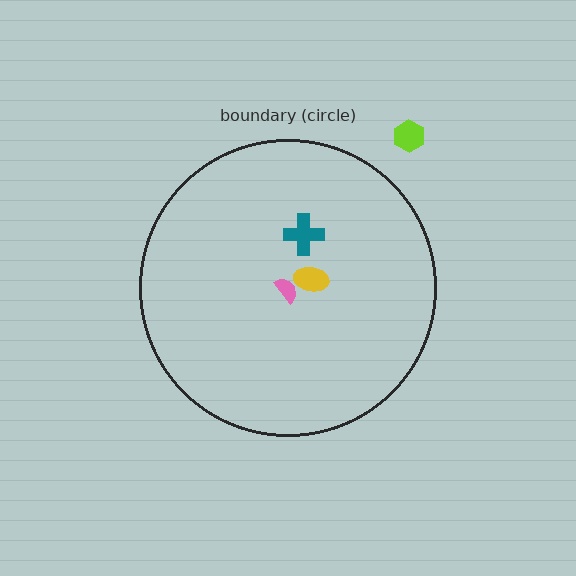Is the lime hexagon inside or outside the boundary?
Outside.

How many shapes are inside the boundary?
3 inside, 1 outside.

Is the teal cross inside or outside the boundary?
Inside.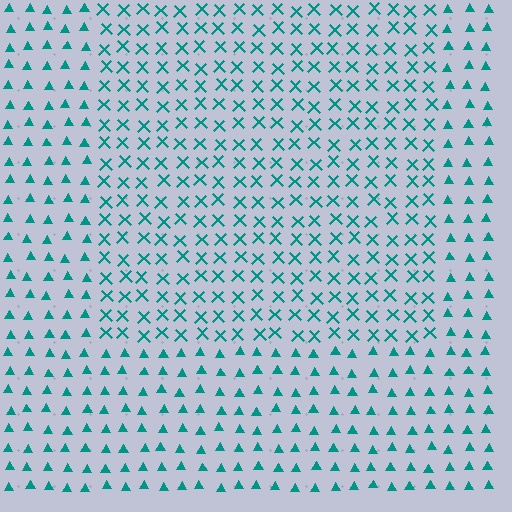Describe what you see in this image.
The image is filled with small teal elements arranged in a uniform grid. A rectangle-shaped region contains X marks, while the surrounding area contains triangles. The boundary is defined purely by the change in element shape.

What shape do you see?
I see a rectangle.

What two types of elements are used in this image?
The image uses X marks inside the rectangle region and triangles outside it.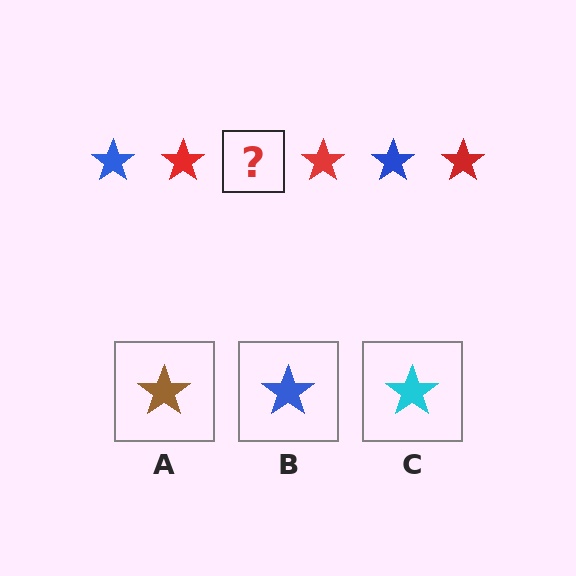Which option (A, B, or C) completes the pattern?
B.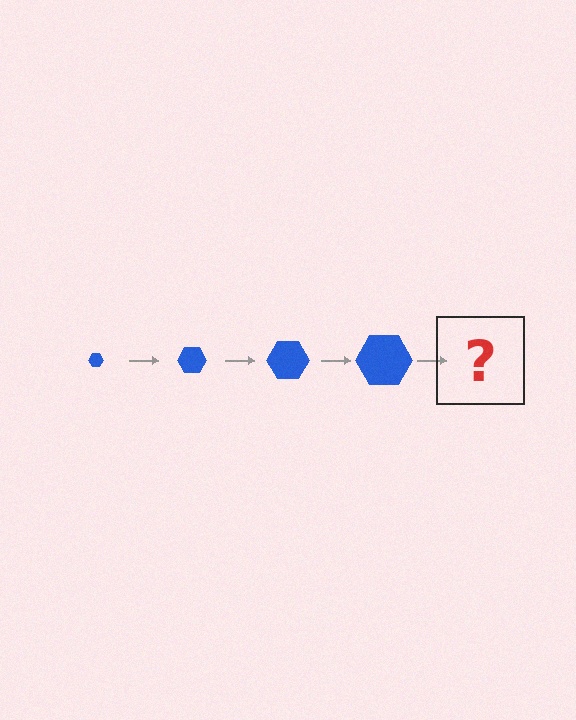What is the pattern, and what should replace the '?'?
The pattern is that the hexagon gets progressively larger each step. The '?' should be a blue hexagon, larger than the previous one.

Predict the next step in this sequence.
The next step is a blue hexagon, larger than the previous one.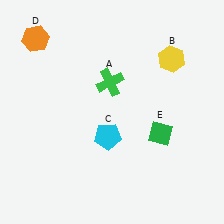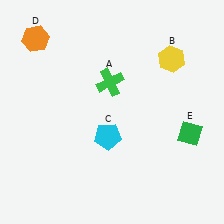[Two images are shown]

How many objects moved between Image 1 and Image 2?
1 object moved between the two images.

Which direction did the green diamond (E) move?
The green diamond (E) moved right.